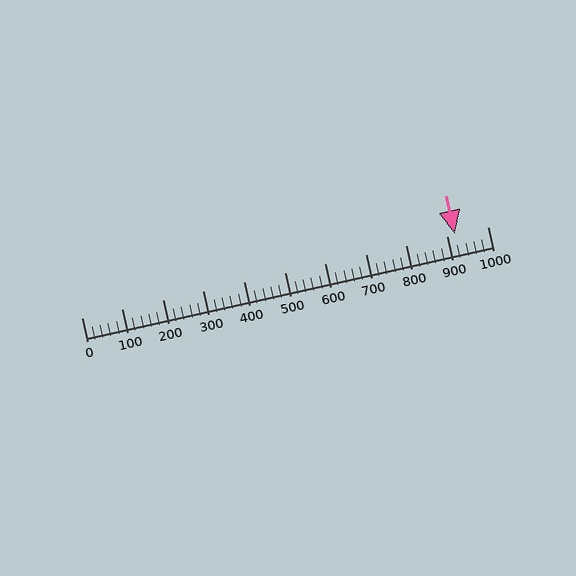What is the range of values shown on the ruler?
The ruler shows values from 0 to 1000.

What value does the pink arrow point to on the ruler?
The pink arrow points to approximately 920.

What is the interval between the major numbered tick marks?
The major tick marks are spaced 100 units apart.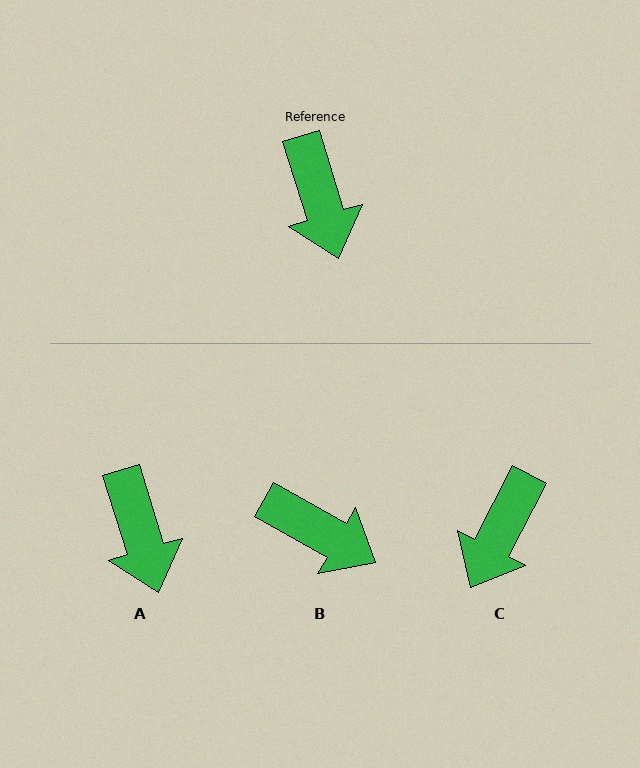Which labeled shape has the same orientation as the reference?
A.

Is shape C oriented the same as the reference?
No, it is off by about 45 degrees.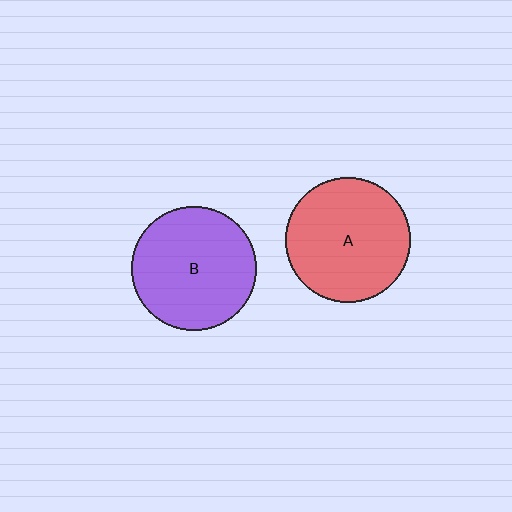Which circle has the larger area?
Circle A (red).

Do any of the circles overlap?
No, none of the circles overlap.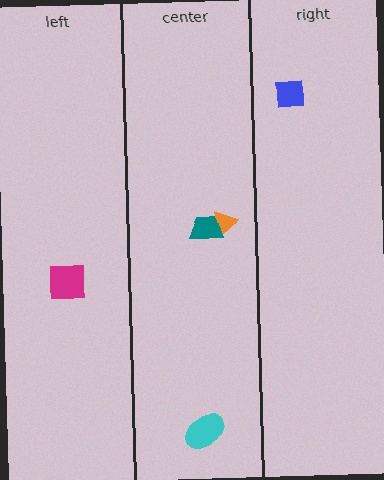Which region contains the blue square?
The right region.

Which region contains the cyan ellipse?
The center region.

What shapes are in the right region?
The blue square.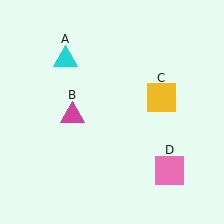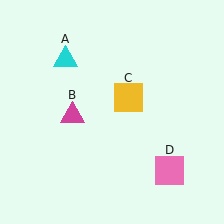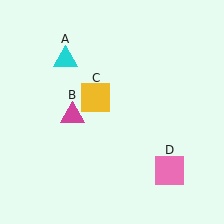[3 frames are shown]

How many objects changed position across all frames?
1 object changed position: yellow square (object C).